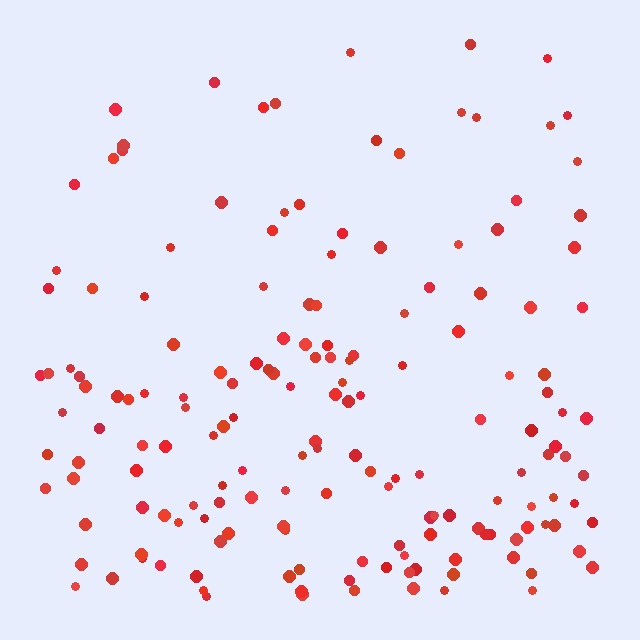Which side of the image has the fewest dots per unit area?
The top.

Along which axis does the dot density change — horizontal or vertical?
Vertical.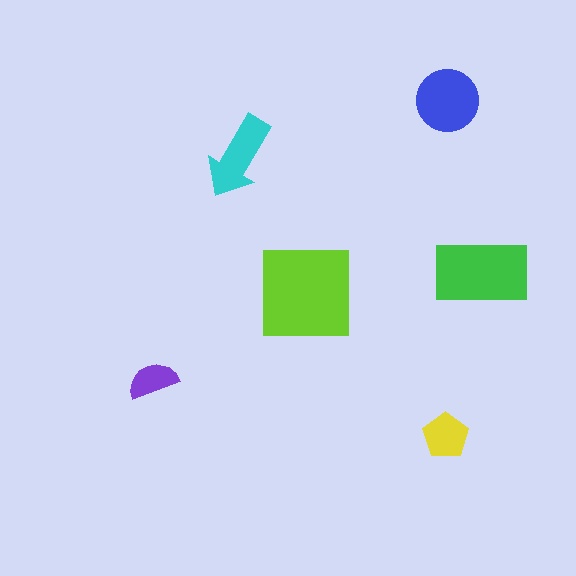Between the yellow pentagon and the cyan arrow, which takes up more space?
The cyan arrow.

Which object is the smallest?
The purple semicircle.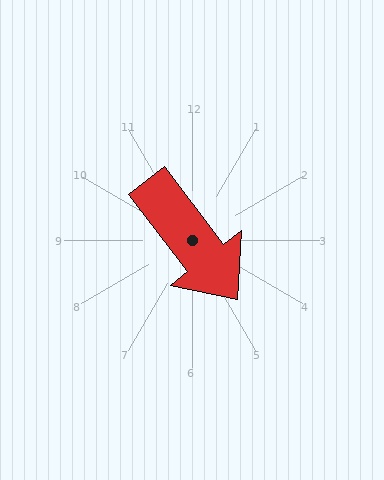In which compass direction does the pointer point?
Southeast.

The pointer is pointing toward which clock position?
Roughly 5 o'clock.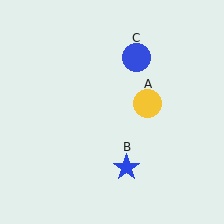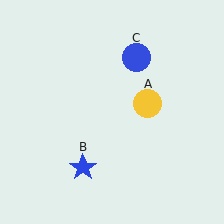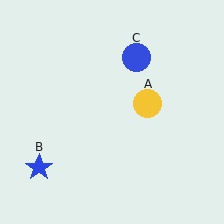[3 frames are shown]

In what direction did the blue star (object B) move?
The blue star (object B) moved left.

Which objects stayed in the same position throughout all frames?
Yellow circle (object A) and blue circle (object C) remained stationary.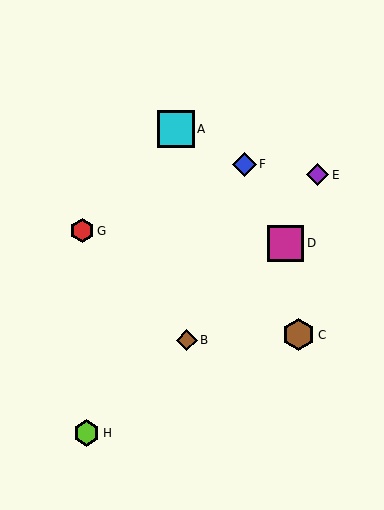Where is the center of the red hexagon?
The center of the red hexagon is at (82, 231).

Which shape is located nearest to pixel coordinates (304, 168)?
The purple diamond (labeled E) at (317, 175) is nearest to that location.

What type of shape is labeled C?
Shape C is a brown hexagon.